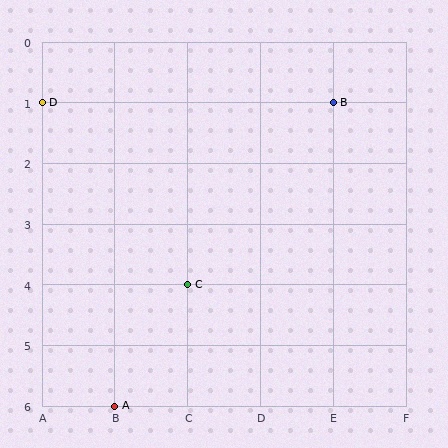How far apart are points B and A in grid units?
Points B and A are 3 columns and 5 rows apart (about 5.8 grid units diagonally).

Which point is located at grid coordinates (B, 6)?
Point A is at (B, 6).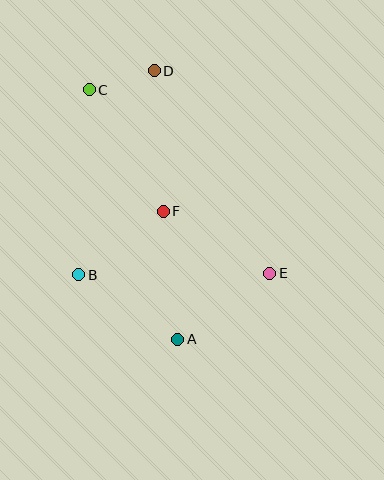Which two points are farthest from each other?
Points A and D are farthest from each other.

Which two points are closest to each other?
Points C and D are closest to each other.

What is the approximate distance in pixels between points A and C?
The distance between A and C is approximately 265 pixels.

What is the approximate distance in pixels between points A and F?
The distance between A and F is approximately 129 pixels.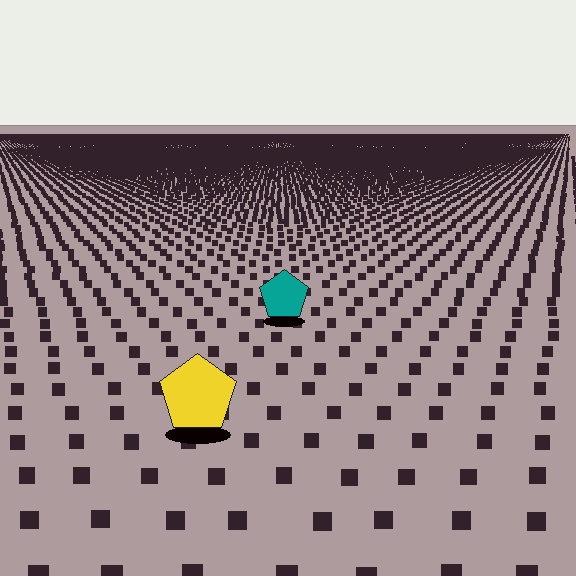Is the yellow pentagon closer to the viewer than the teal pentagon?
Yes. The yellow pentagon is closer — you can tell from the texture gradient: the ground texture is coarser near it.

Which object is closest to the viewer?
The yellow pentagon is closest. The texture marks near it are larger and more spread out.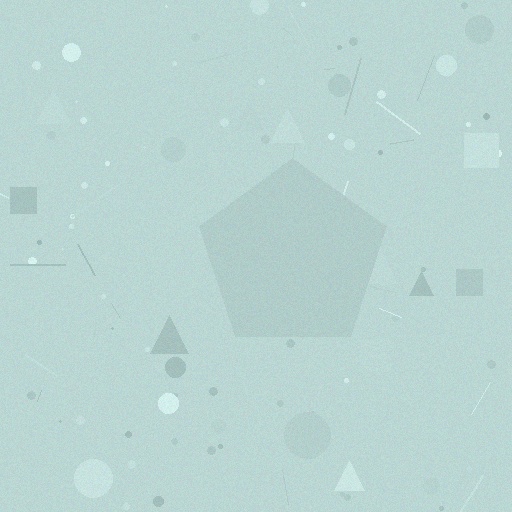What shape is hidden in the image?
A pentagon is hidden in the image.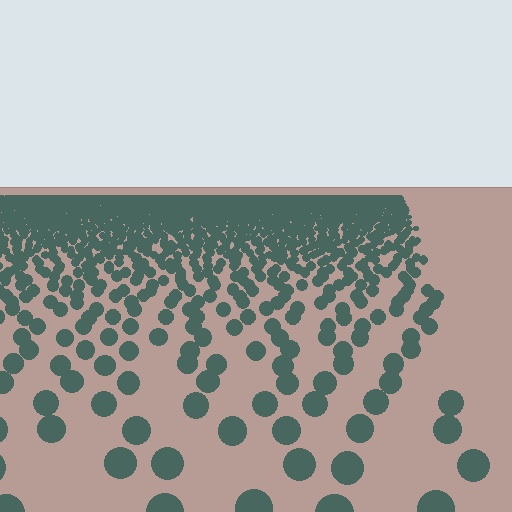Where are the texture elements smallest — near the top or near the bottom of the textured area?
Near the top.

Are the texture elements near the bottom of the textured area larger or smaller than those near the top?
Larger. Near the bottom, elements are closer to the viewer and appear at a bigger on-screen size.